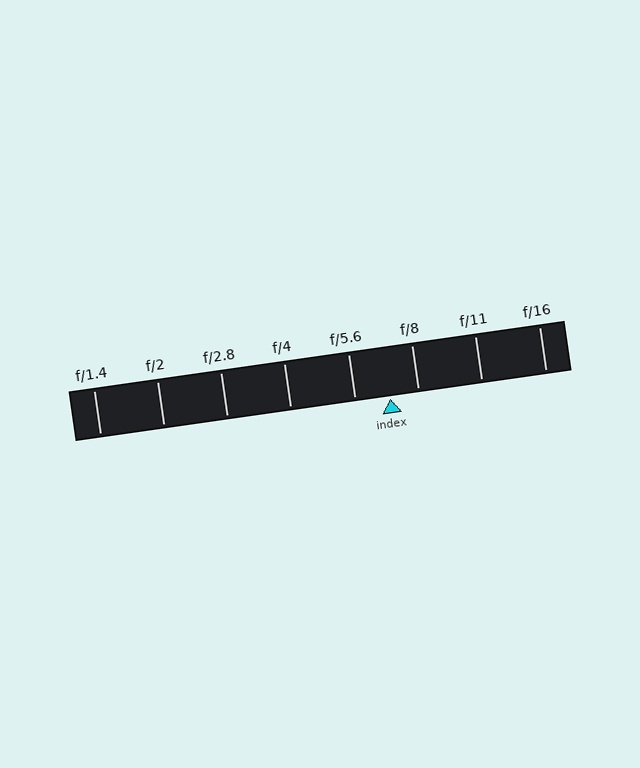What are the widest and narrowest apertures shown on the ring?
The widest aperture shown is f/1.4 and the narrowest is f/16.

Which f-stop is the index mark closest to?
The index mark is closest to f/8.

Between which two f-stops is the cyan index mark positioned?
The index mark is between f/5.6 and f/8.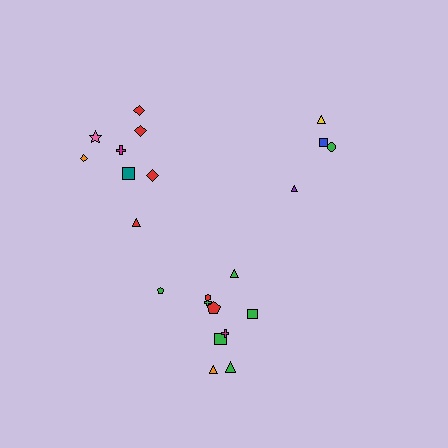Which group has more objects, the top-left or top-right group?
The top-left group.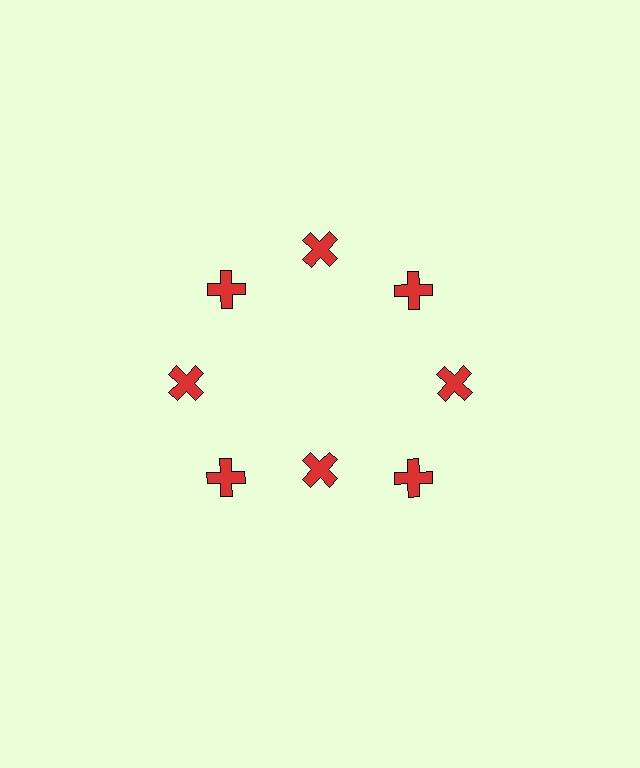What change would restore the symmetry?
The symmetry would be restored by moving it outward, back onto the ring so that all 8 crosses sit at equal angles and equal distance from the center.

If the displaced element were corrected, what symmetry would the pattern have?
It would have 8-fold rotational symmetry — the pattern would map onto itself every 45 degrees.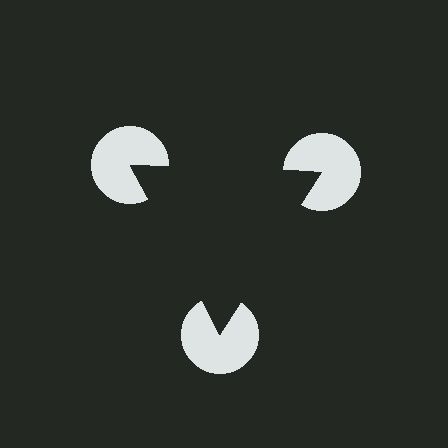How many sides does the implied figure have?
3 sides.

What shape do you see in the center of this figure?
An illusory triangle — its edges are inferred from the aligned wedge cuts in the pac-man discs, not physically drawn.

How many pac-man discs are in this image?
There are 3 — one at each vertex of the illusory triangle.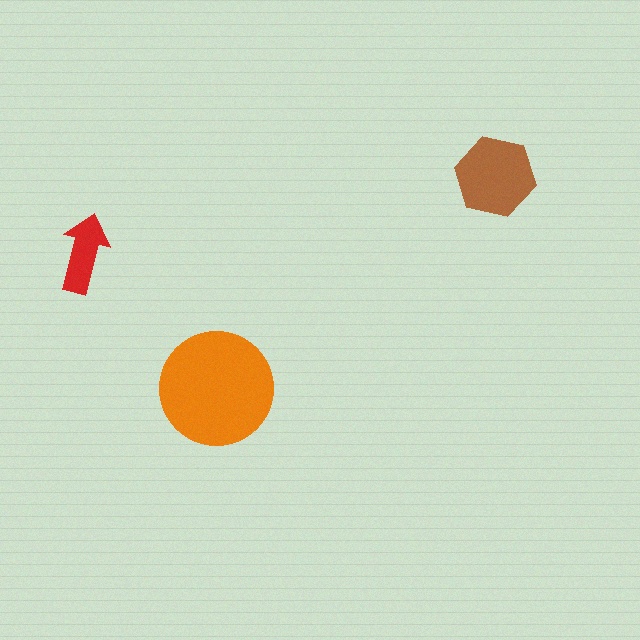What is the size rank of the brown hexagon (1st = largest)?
2nd.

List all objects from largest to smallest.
The orange circle, the brown hexagon, the red arrow.